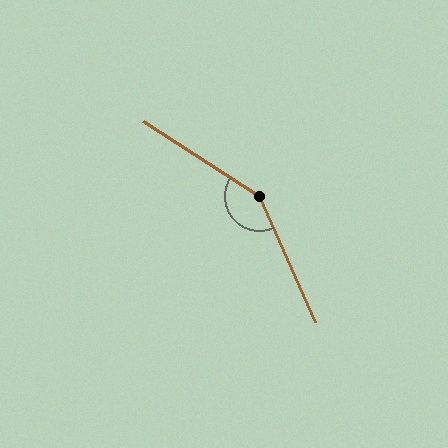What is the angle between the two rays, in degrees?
Approximately 147 degrees.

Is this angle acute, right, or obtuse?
It is obtuse.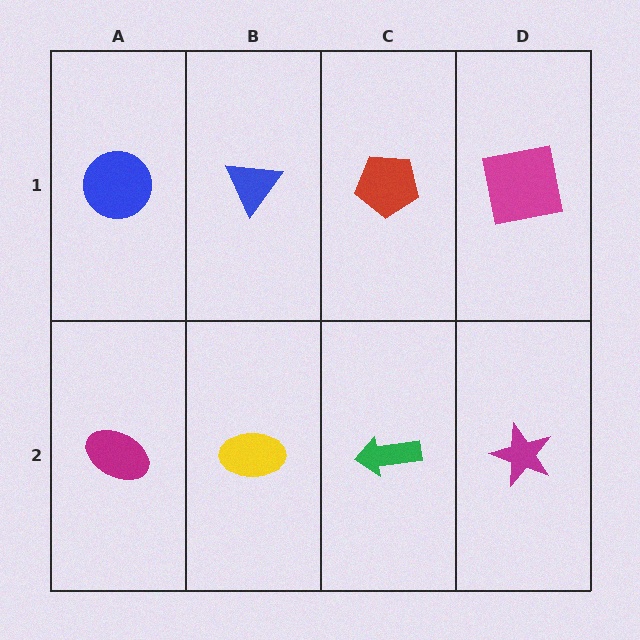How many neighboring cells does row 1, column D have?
2.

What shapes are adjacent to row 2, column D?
A magenta square (row 1, column D), a green arrow (row 2, column C).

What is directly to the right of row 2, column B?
A green arrow.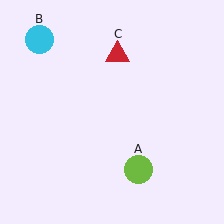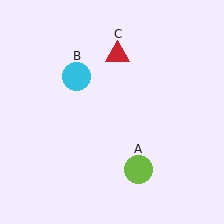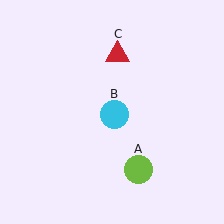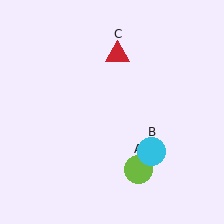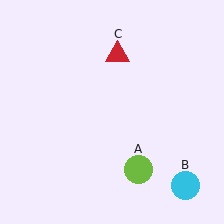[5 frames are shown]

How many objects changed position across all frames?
1 object changed position: cyan circle (object B).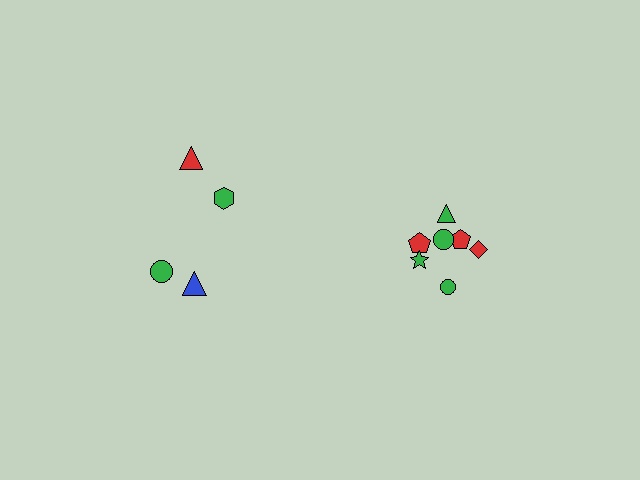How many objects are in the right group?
There are 7 objects.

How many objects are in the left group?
There are 4 objects.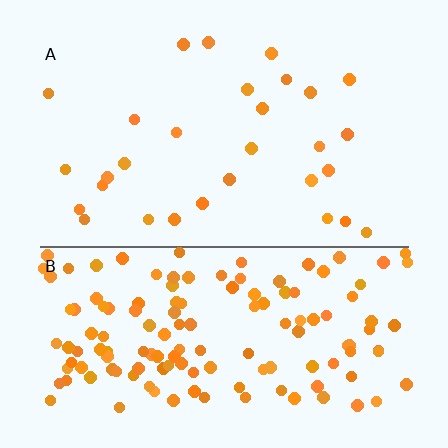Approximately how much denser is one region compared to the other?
Approximately 4.8× — region B over region A.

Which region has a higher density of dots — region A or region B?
B (the bottom).